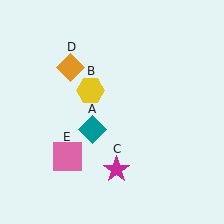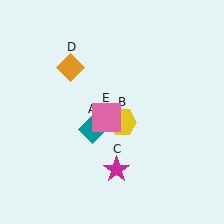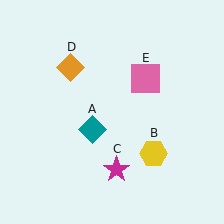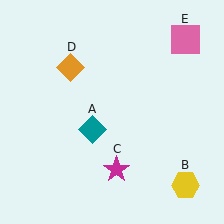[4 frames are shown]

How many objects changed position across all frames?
2 objects changed position: yellow hexagon (object B), pink square (object E).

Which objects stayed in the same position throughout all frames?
Teal diamond (object A) and magenta star (object C) and orange diamond (object D) remained stationary.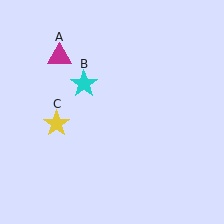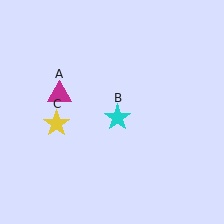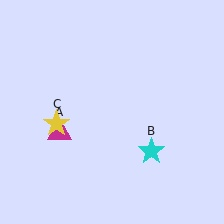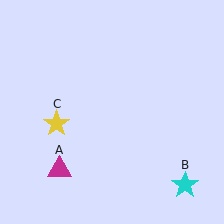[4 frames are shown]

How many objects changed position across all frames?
2 objects changed position: magenta triangle (object A), cyan star (object B).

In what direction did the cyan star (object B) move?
The cyan star (object B) moved down and to the right.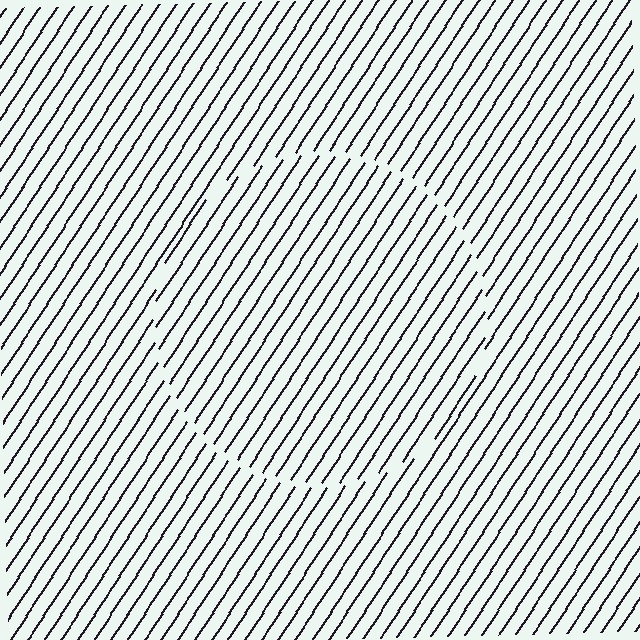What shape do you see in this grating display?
An illusory circle. The interior of the shape contains the same grating, shifted by half a period — the contour is defined by the phase discontinuity where line-ends from the inner and outer gratings abut.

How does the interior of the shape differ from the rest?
The interior of the shape contains the same grating, shifted by half a period — the contour is defined by the phase discontinuity where line-ends from the inner and outer gratings abut.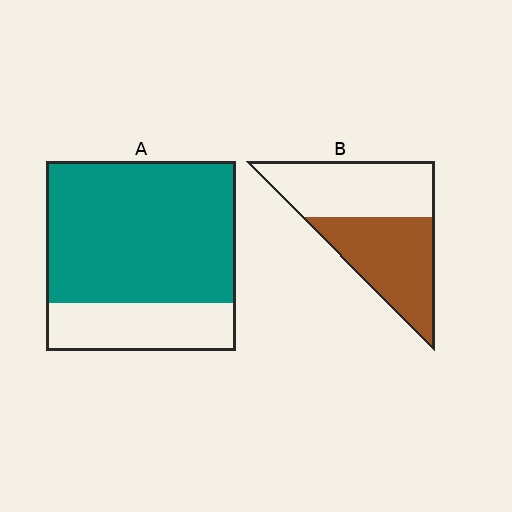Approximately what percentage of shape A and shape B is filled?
A is approximately 75% and B is approximately 50%.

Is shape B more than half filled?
Roughly half.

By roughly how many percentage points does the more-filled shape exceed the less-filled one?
By roughly 25 percentage points (A over B).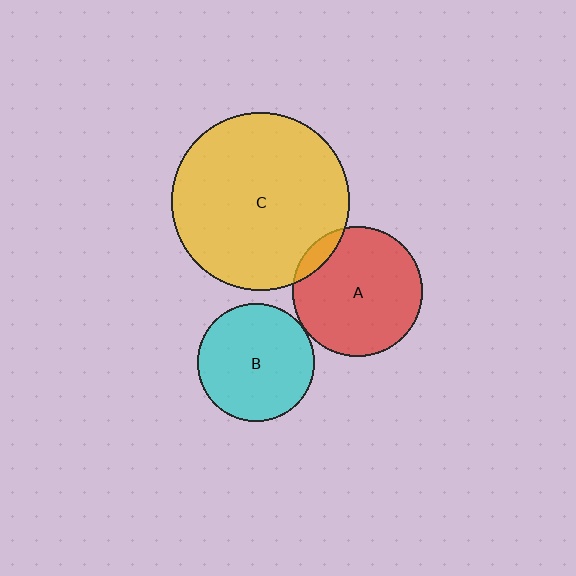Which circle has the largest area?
Circle C (yellow).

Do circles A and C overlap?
Yes.